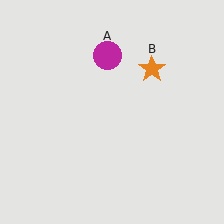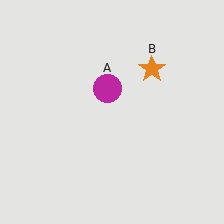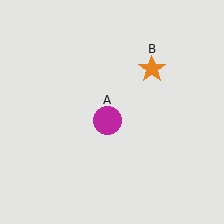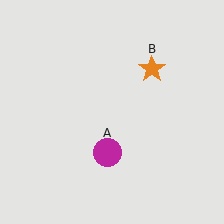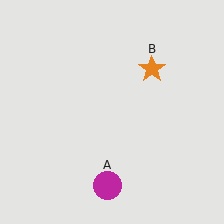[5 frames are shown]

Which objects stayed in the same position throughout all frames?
Orange star (object B) remained stationary.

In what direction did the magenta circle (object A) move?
The magenta circle (object A) moved down.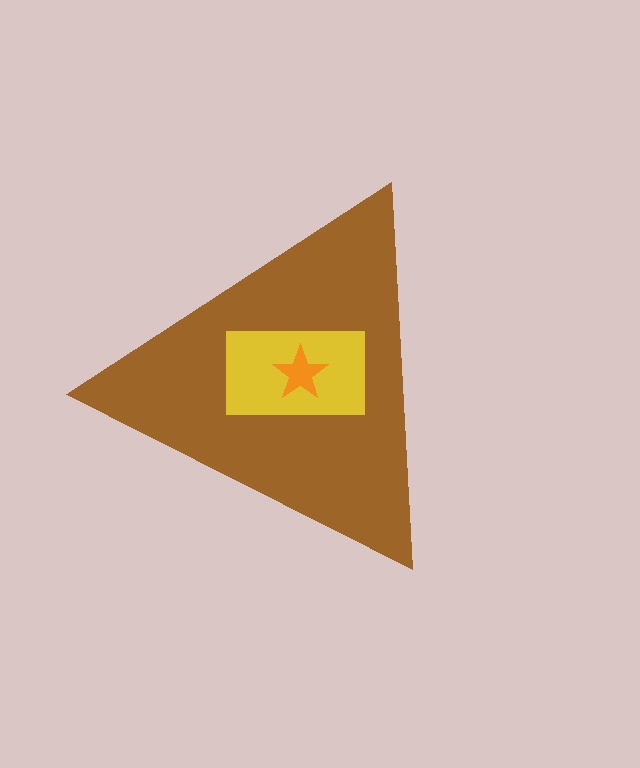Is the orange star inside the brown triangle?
Yes.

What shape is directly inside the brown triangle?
The yellow rectangle.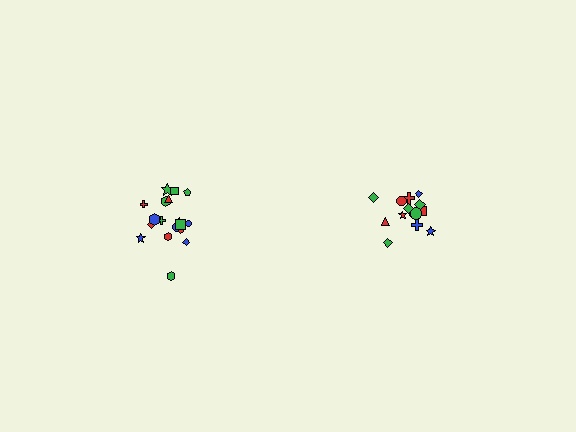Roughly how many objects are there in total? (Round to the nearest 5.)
Roughly 35 objects in total.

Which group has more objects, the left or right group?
The left group.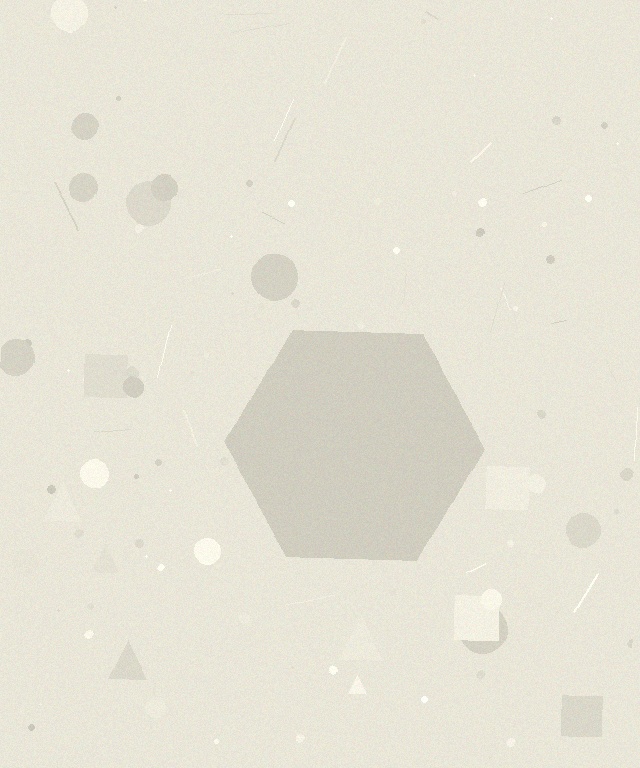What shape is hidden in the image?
A hexagon is hidden in the image.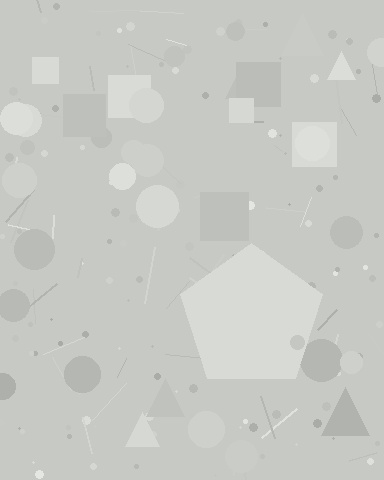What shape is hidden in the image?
A pentagon is hidden in the image.